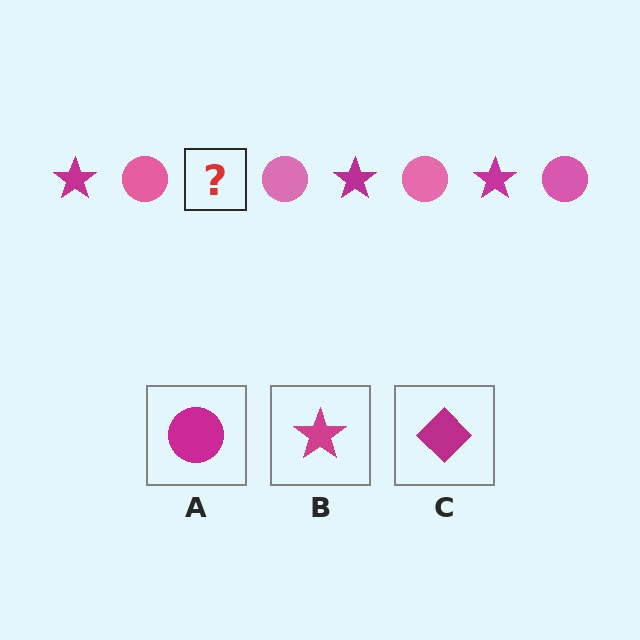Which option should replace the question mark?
Option B.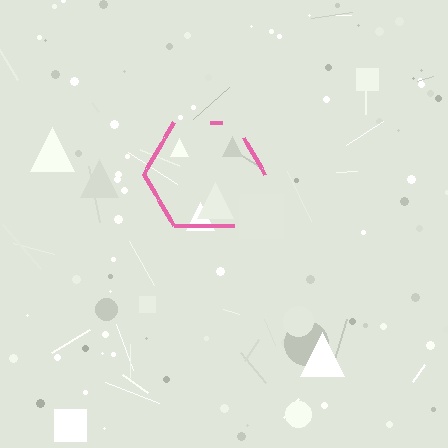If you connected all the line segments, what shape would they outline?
They would outline a hexagon.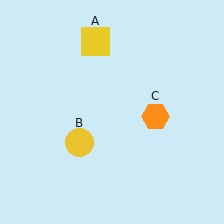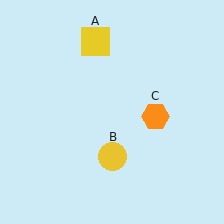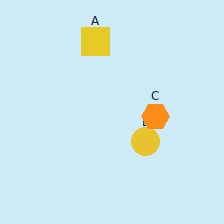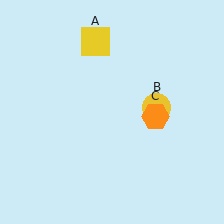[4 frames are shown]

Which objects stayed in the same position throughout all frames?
Yellow square (object A) and orange hexagon (object C) remained stationary.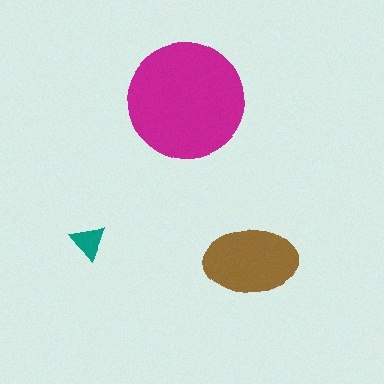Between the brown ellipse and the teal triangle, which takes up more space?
The brown ellipse.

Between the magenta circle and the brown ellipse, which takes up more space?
The magenta circle.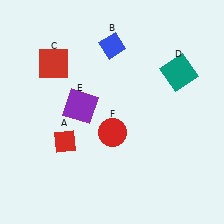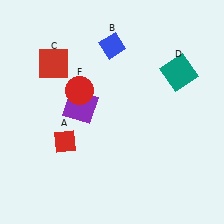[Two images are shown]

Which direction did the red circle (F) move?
The red circle (F) moved up.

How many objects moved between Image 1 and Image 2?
1 object moved between the two images.